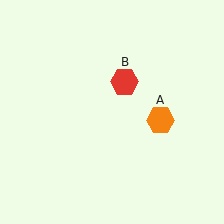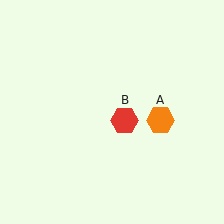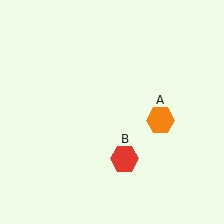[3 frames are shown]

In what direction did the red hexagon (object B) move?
The red hexagon (object B) moved down.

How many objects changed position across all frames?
1 object changed position: red hexagon (object B).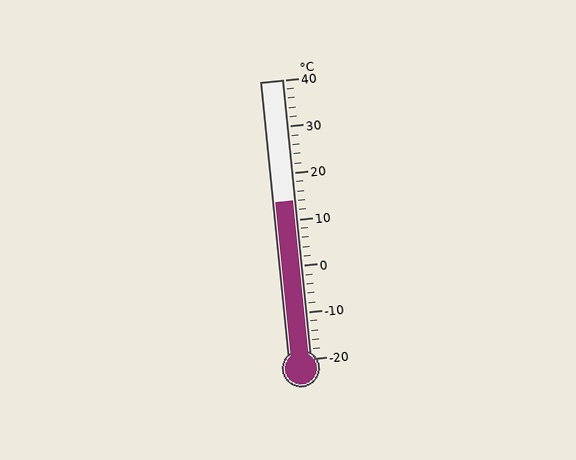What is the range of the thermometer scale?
The thermometer scale ranges from -20°C to 40°C.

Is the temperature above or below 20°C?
The temperature is below 20°C.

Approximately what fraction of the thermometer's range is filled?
The thermometer is filled to approximately 55% of its range.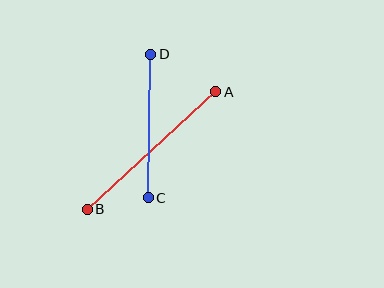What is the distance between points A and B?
The distance is approximately 175 pixels.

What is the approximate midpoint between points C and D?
The midpoint is at approximately (150, 126) pixels.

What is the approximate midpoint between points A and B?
The midpoint is at approximately (152, 150) pixels.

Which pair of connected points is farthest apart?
Points A and B are farthest apart.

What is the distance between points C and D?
The distance is approximately 144 pixels.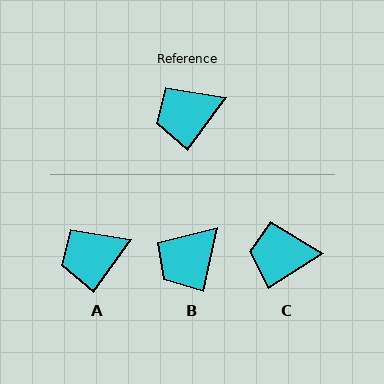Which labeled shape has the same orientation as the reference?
A.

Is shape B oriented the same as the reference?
No, it is off by about 24 degrees.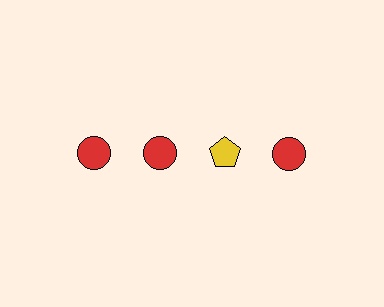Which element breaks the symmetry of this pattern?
The yellow pentagon in the top row, center column breaks the symmetry. All other shapes are red circles.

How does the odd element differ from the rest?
It differs in both color (yellow instead of red) and shape (pentagon instead of circle).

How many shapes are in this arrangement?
There are 4 shapes arranged in a grid pattern.